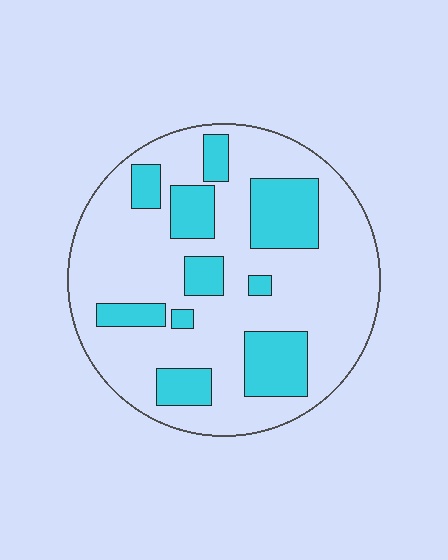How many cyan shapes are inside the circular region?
10.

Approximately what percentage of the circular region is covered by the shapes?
Approximately 25%.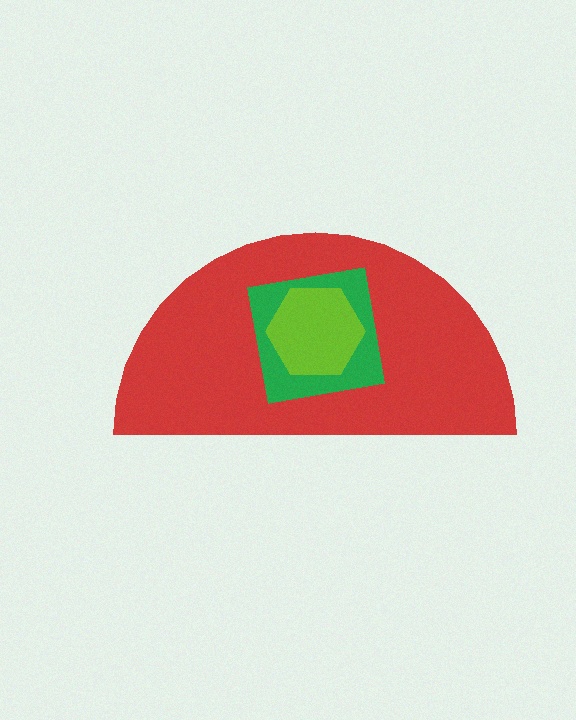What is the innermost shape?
The lime hexagon.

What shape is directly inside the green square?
The lime hexagon.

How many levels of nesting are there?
3.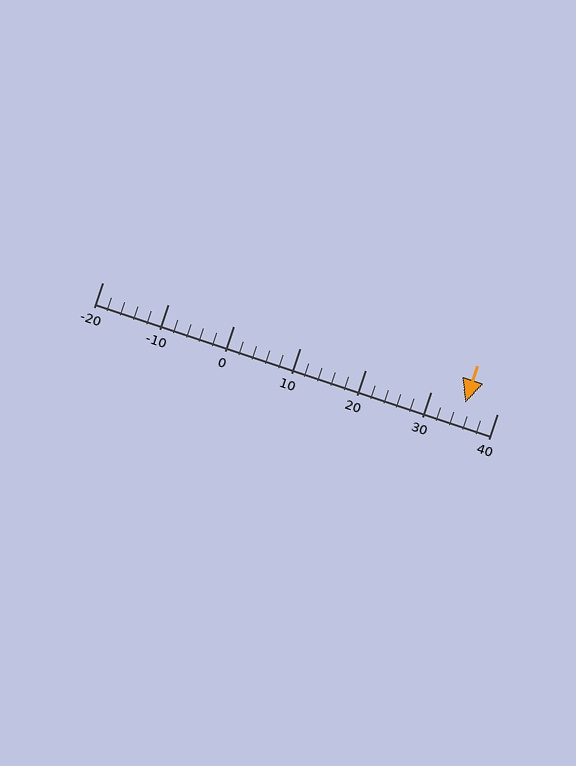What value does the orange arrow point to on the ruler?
The orange arrow points to approximately 35.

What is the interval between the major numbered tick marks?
The major tick marks are spaced 10 units apart.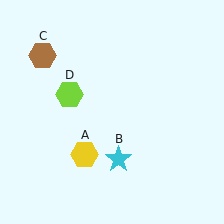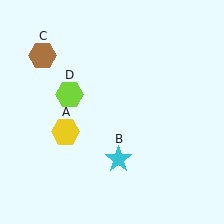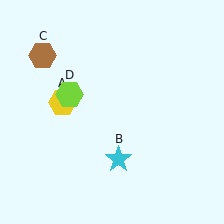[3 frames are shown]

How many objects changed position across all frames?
1 object changed position: yellow hexagon (object A).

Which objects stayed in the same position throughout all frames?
Cyan star (object B) and brown hexagon (object C) and lime hexagon (object D) remained stationary.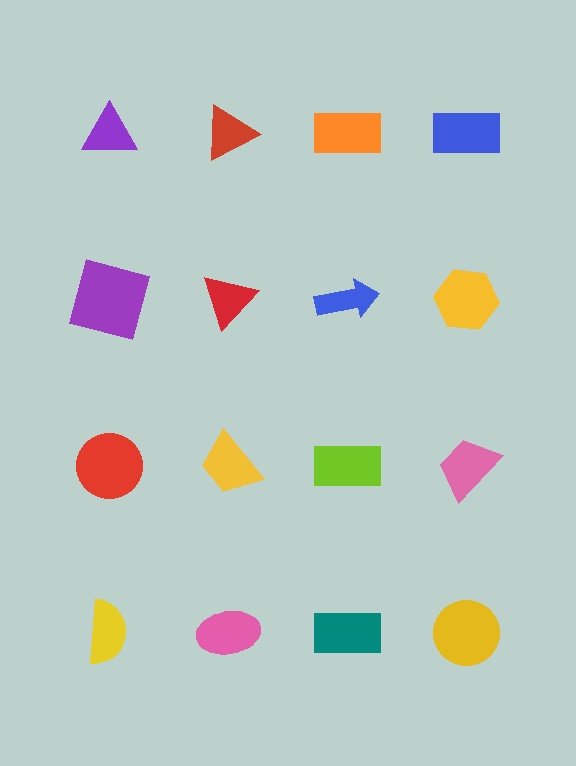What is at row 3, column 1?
A red circle.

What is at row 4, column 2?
A pink ellipse.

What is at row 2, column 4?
A yellow hexagon.